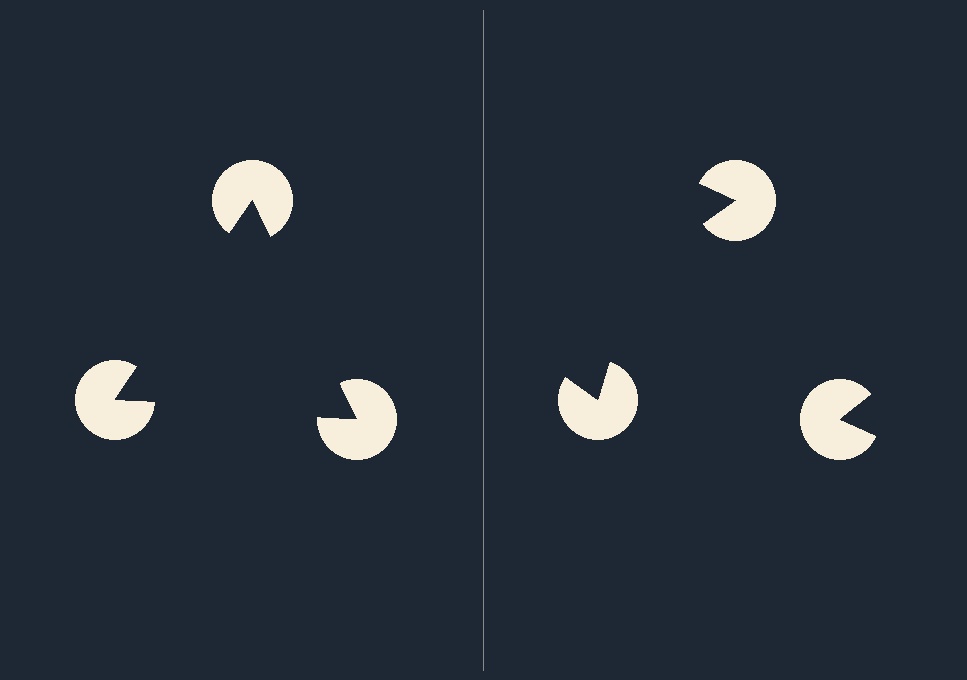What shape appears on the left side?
An illusory triangle.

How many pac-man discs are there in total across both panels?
6 — 3 on each side.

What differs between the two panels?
The pac-man discs are positioned identically on both sides; only the wedge orientations differ. On the left they align to a triangle; on the right they are misaligned.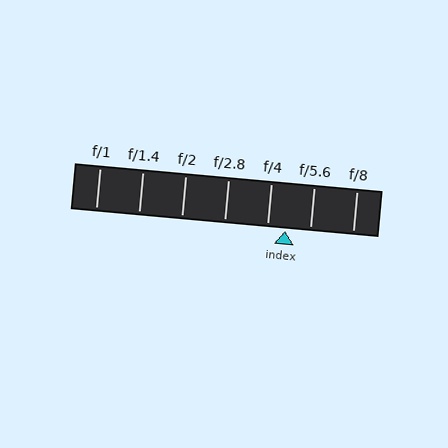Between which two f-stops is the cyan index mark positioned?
The index mark is between f/4 and f/5.6.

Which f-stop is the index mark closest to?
The index mark is closest to f/4.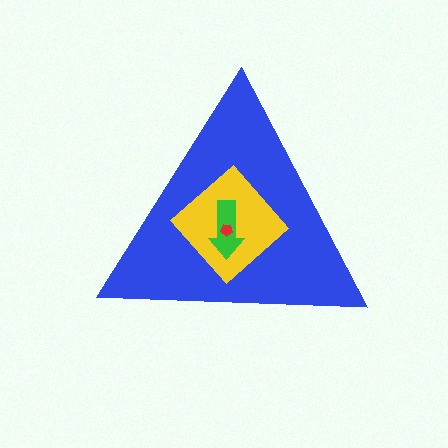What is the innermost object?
The red pentagon.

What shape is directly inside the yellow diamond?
The green arrow.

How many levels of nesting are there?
4.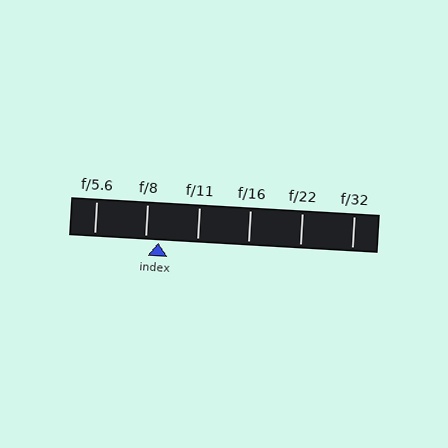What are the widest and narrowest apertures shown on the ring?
The widest aperture shown is f/5.6 and the narrowest is f/32.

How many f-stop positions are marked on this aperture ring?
There are 6 f-stop positions marked.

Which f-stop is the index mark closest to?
The index mark is closest to f/8.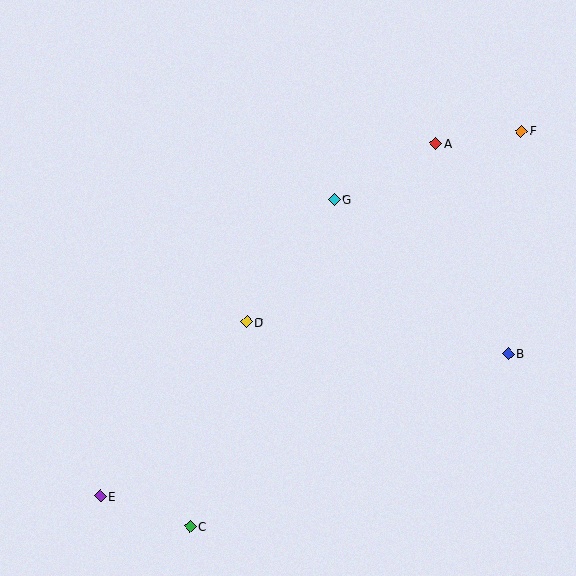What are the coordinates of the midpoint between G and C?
The midpoint between G and C is at (262, 363).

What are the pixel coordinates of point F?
Point F is at (521, 131).